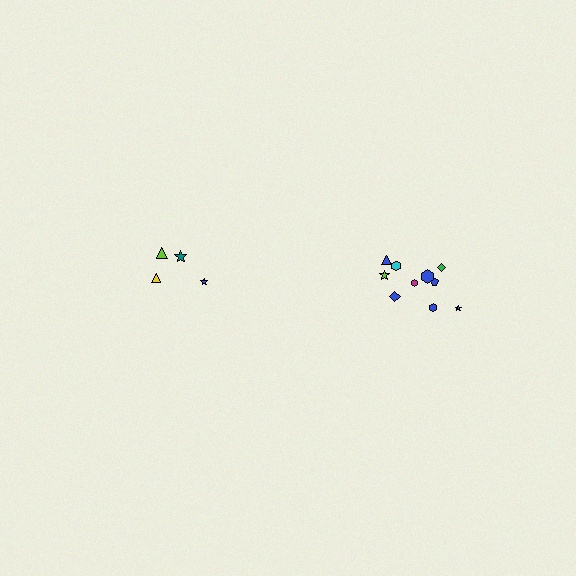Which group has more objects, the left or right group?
The right group.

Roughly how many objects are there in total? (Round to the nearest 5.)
Roughly 15 objects in total.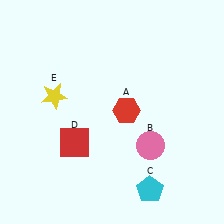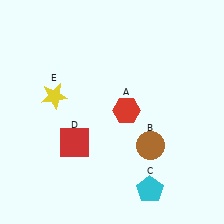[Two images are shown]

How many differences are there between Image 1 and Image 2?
There is 1 difference between the two images.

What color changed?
The circle (B) changed from pink in Image 1 to brown in Image 2.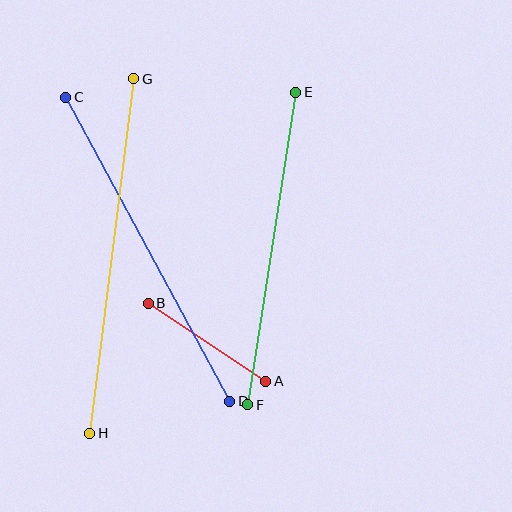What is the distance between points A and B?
The distance is approximately 141 pixels.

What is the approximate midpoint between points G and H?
The midpoint is at approximately (112, 256) pixels.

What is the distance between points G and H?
The distance is approximately 357 pixels.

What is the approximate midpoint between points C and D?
The midpoint is at approximately (148, 249) pixels.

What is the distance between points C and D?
The distance is approximately 346 pixels.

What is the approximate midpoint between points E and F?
The midpoint is at approximately (272, 249) pixels.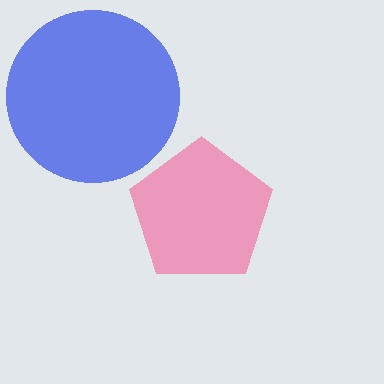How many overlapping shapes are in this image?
There are 2 overlapping shapes in the image.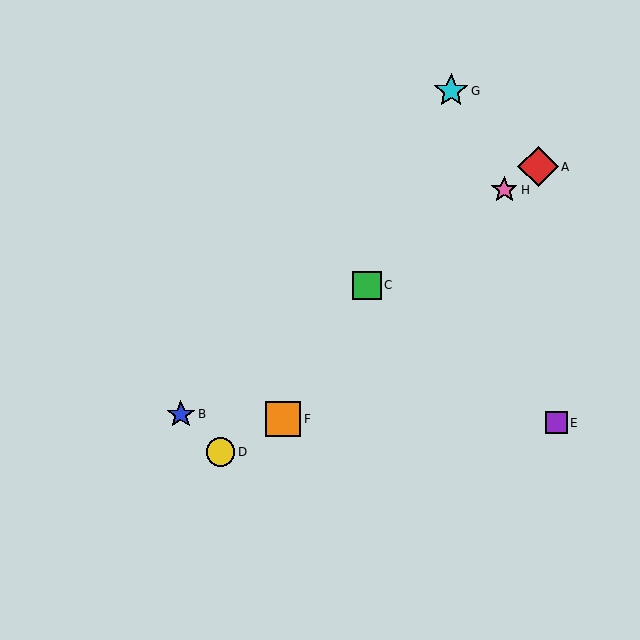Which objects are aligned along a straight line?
Objects A, B, C, H are aligned along a straight line.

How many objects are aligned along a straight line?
4 objects (A, B, C, H) are aligned along a straight line.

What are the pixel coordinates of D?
Object D is at (221, 452).